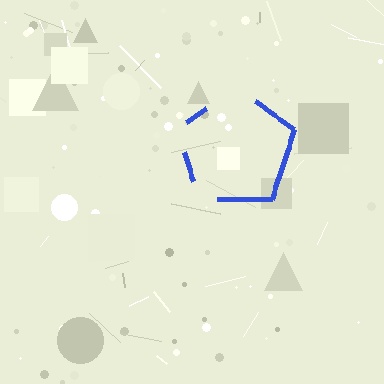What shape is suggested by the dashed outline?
The dashed outline suggests a pentagon.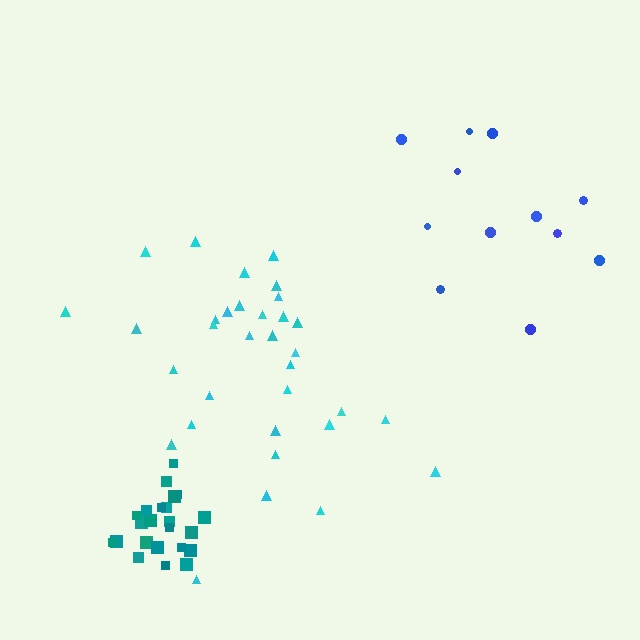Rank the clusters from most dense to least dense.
teal, cyan, blue.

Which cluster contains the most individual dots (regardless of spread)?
Cyan (33).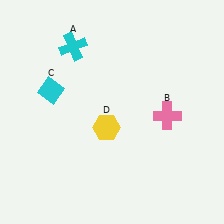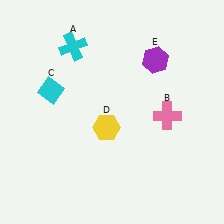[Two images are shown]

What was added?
A purple hexagon (E) was added in Image 2.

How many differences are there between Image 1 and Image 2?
There is 1 difference between the two images.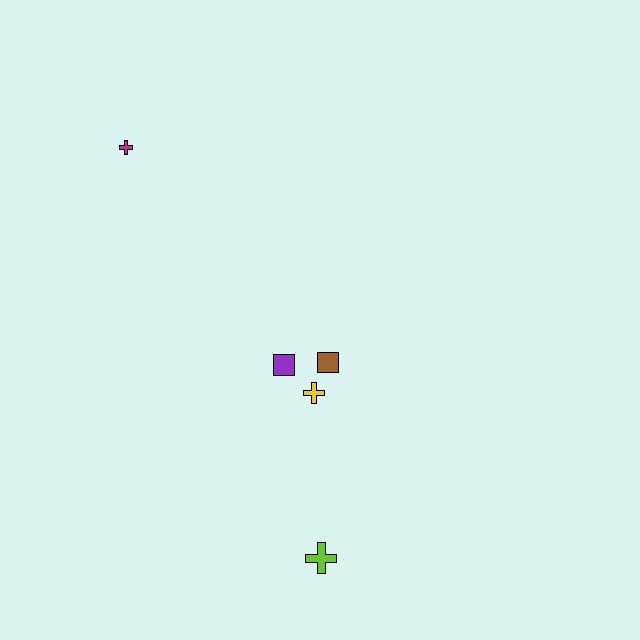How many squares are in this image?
There are 2 squares.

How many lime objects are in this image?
There is 1 lime object.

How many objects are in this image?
There are 5 objects.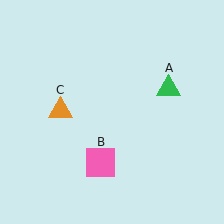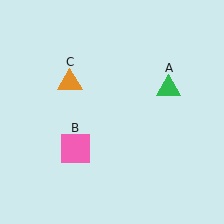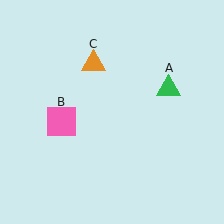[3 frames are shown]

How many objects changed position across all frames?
2 objects changed position: pink square (object B), orange triangle (object C).